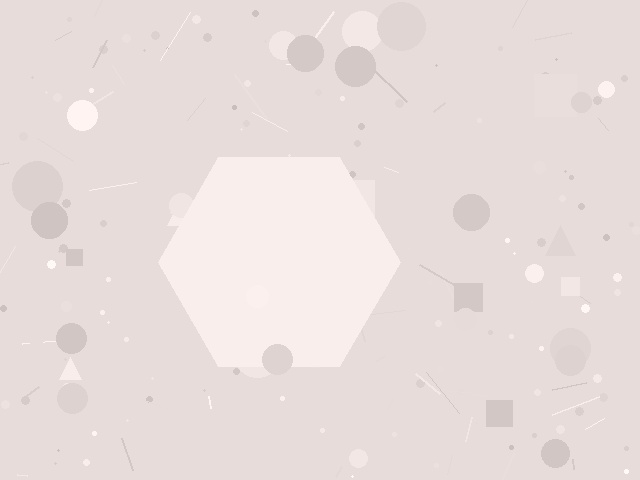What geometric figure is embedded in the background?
A hexagon is embedded in the background.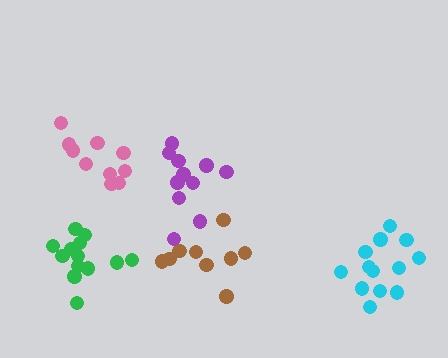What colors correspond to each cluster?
The clusters are colored: pink, green, brown, cyan, purple.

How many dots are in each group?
Group 1: 10 dots, Group 2: 13 dots, Group 3: 9 dots, Group 4: 13 dots, Group 5: 11 dots (56 total).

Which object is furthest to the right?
The cyan cluster is rightmost.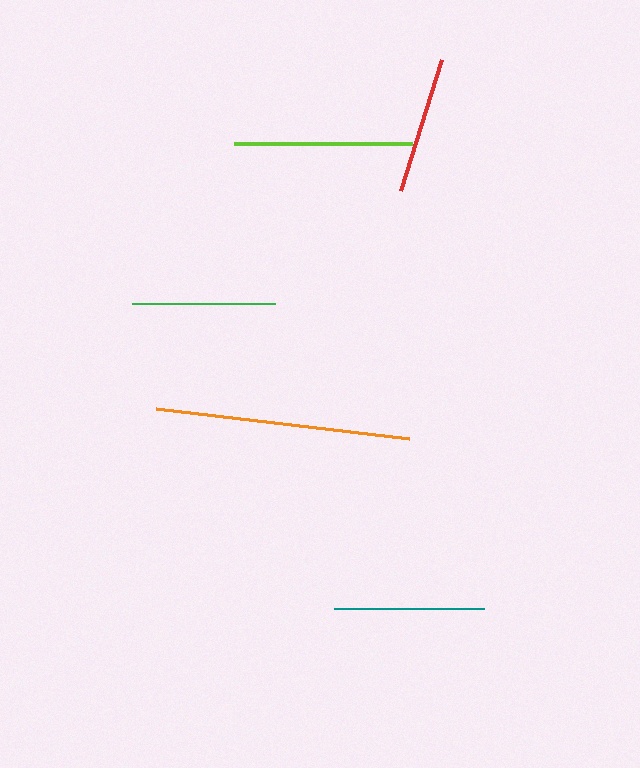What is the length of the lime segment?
The lime segment is approximately 178 pixels long.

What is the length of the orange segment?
The orange segment is approximately 255 pixels long.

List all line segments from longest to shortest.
From longest to shortest: orange, lime, teal, green, red.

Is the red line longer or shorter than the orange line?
The orange line is longer than the red line.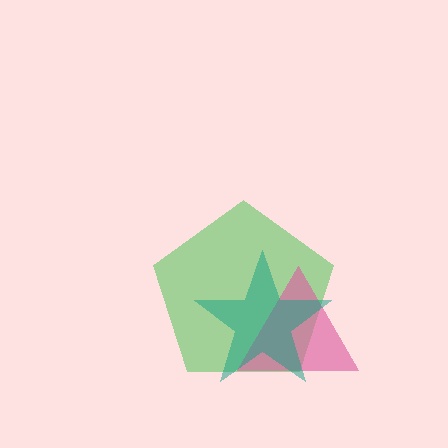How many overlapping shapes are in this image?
There are 3 overlapping shapes in the image.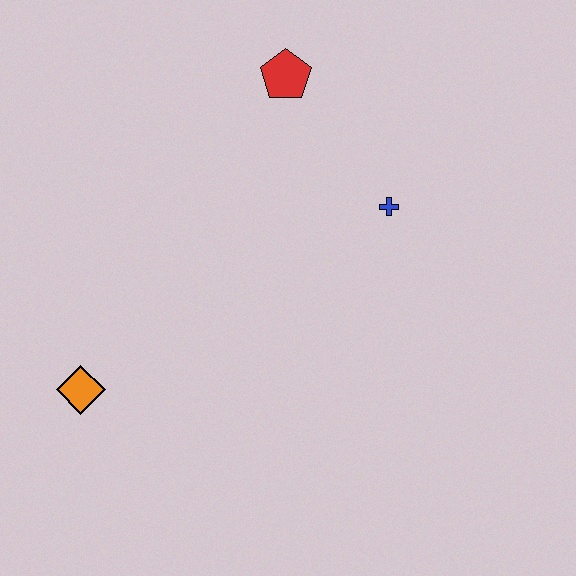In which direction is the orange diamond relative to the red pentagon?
The orange diamond is below the red pentagon.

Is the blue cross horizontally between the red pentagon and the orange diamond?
No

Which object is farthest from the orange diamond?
The red pentagon is farthest from the orange diamond.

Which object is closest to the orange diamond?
The blue cross is closest to the orange diamond.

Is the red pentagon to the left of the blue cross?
Yes